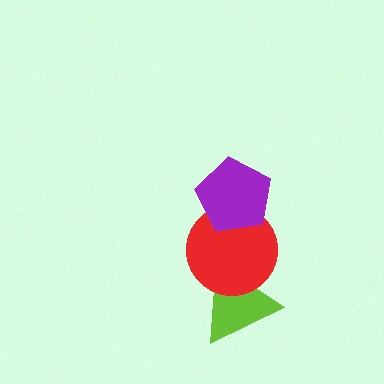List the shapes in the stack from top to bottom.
From top to bottom: the purple pentagon, the red circle, the lime triangle.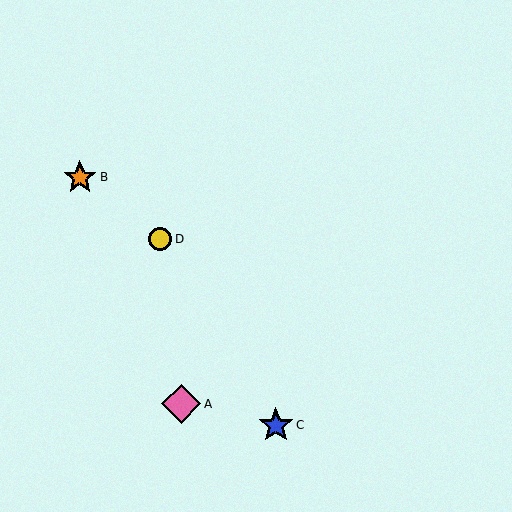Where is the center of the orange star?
The center of the orange star is at (80, 177).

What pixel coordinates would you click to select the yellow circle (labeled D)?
Click at (160, 239) to select the yellow circle D.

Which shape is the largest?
The pink diamond (labeled A) is the largest.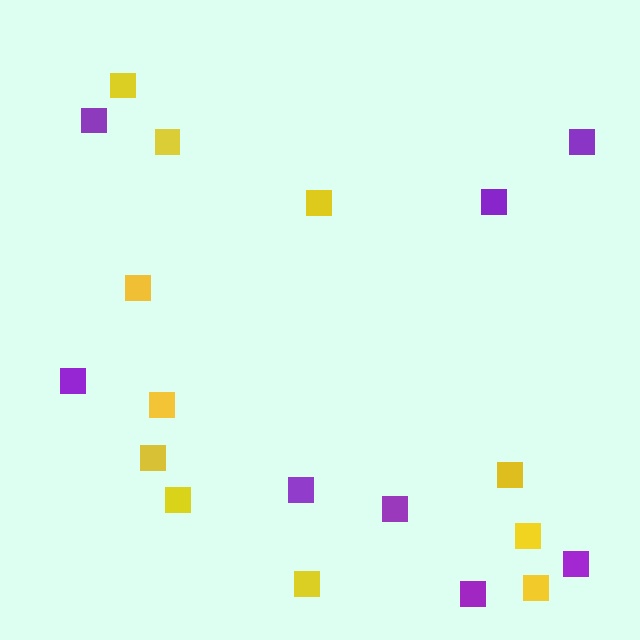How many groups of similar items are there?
There are 2 groups: one group of yellow squares (11) and one group of purple squares (8).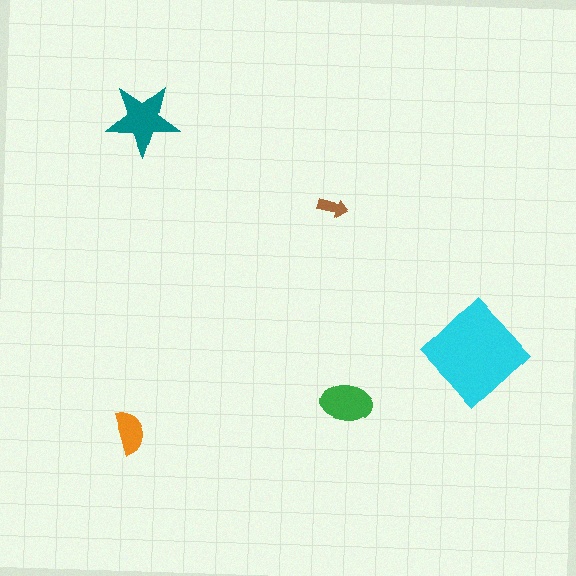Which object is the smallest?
The brown arrow.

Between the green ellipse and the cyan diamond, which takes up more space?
The cyan diamond.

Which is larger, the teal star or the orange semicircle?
The teal star.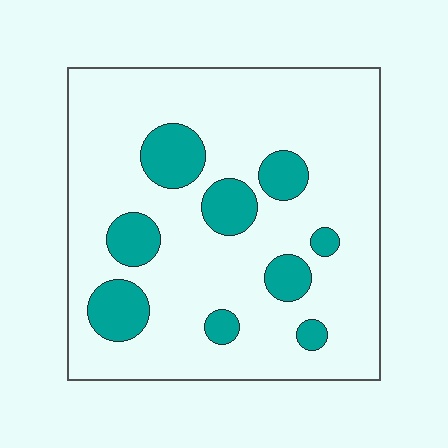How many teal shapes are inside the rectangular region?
9.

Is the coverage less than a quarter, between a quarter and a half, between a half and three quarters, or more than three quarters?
Less than a quarter.